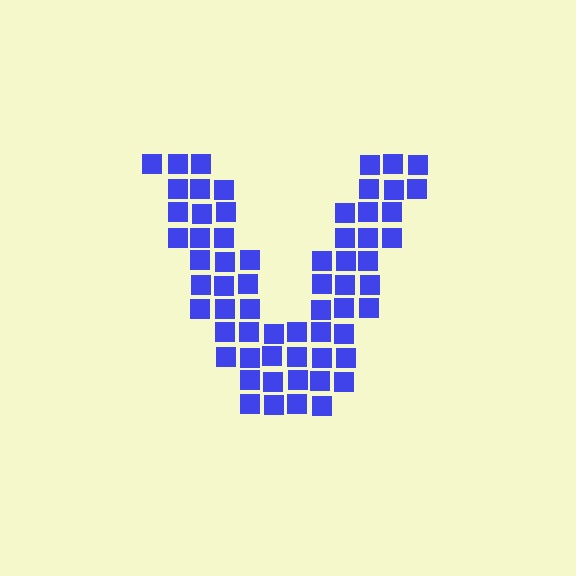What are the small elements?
The small elements are squares.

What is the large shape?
The large shape is the letter V.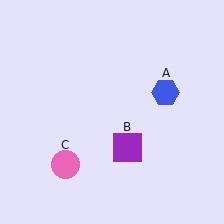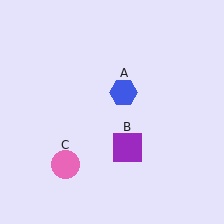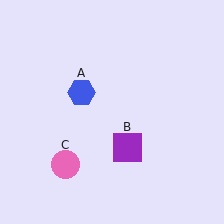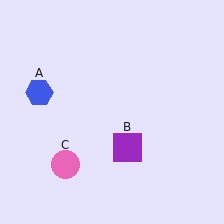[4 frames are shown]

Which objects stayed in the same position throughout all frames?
Purple square (object B) and pink circle (object C) remained stationary.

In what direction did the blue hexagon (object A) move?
The blue hexagon (object A) moved left.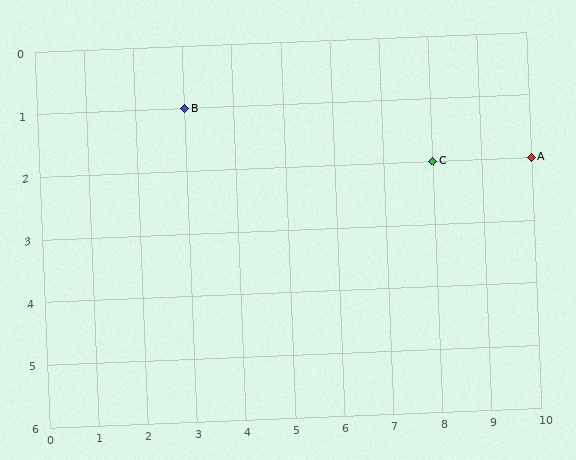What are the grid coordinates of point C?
Point C is at grid coordinates (8, 2).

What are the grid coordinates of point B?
Point B is at grid coordinates (3, 1).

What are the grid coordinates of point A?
Point A is at grid coordinates (10, 2).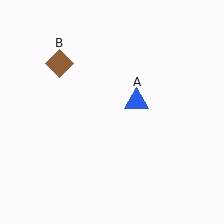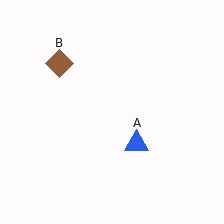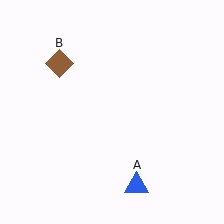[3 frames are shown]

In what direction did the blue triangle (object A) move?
The blue triangle (object A) moved down.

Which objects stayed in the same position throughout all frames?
Brown diamond (object B) remained stationary.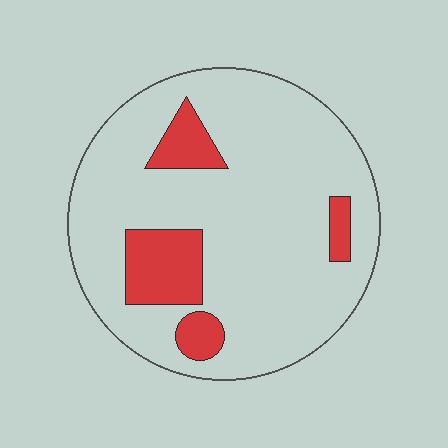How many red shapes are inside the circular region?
4.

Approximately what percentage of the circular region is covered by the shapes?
Approximately 15%.